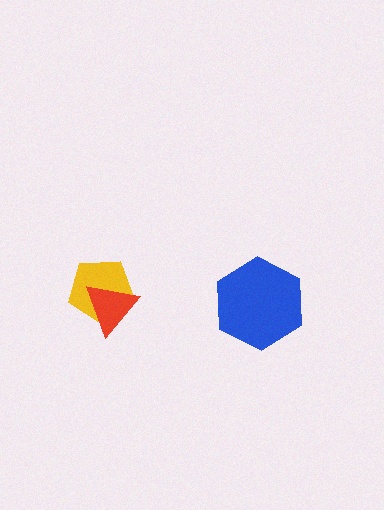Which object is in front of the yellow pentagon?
The red triangle is in front of the yellow pentagon.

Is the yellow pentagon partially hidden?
Yes, it is partially covered by another shape.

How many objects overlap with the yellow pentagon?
1 object overlaps with the yellow pentagon.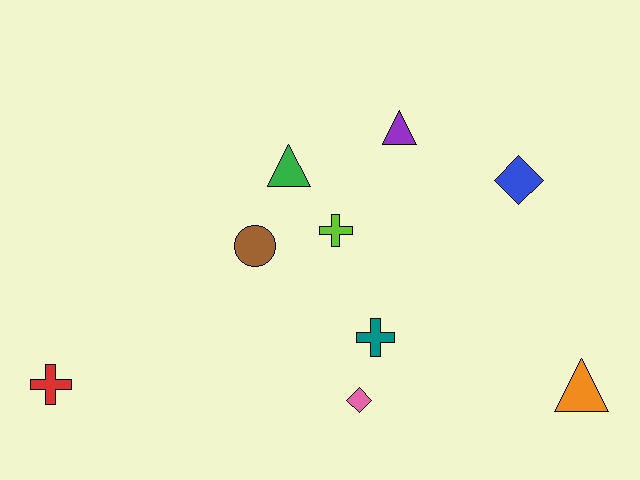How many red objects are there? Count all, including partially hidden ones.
There is 1 red object.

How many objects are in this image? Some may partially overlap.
There are 9 objects.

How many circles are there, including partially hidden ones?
There is 1 circle.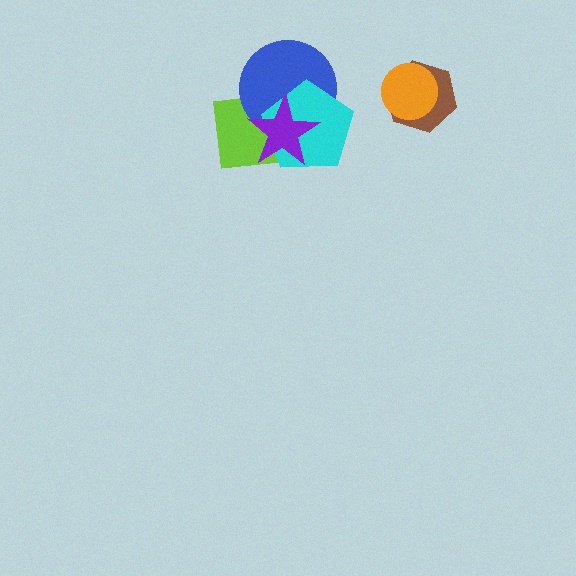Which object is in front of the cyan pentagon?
The purple star is in front of the cyan pentagon.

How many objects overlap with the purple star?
3 objects overlap with the purple star.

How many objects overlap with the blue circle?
3 objects overlap with the blue circle.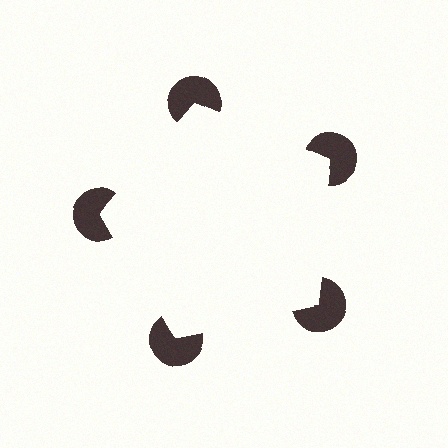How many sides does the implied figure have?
5 sides.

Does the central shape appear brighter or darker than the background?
It typically appears slightly brighter than the background, even though no actual brightness change is drawn.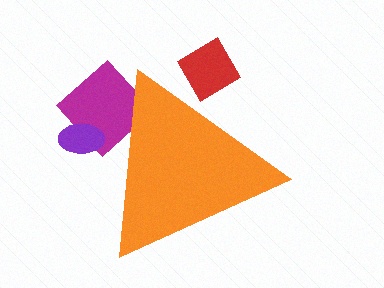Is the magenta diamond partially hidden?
Yes, the magenta diamond is partially hidden behind the orange triangle.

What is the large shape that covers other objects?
An orange triangle.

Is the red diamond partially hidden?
Yes, the red diamond is partially hidden behind the orange triangle.